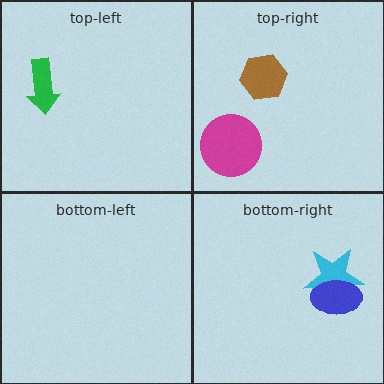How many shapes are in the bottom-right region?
2.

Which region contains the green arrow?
The top-left region.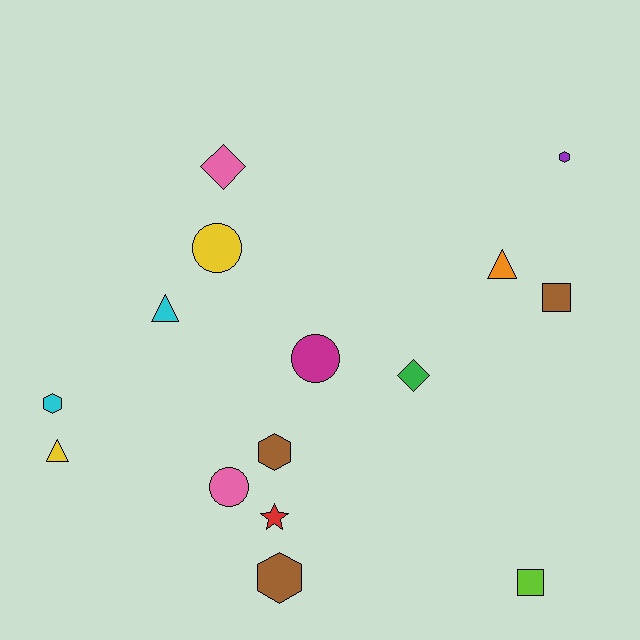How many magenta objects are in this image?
There is 1 magenta object.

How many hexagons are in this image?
There are 4 hexagons.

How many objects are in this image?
There are 15 objects.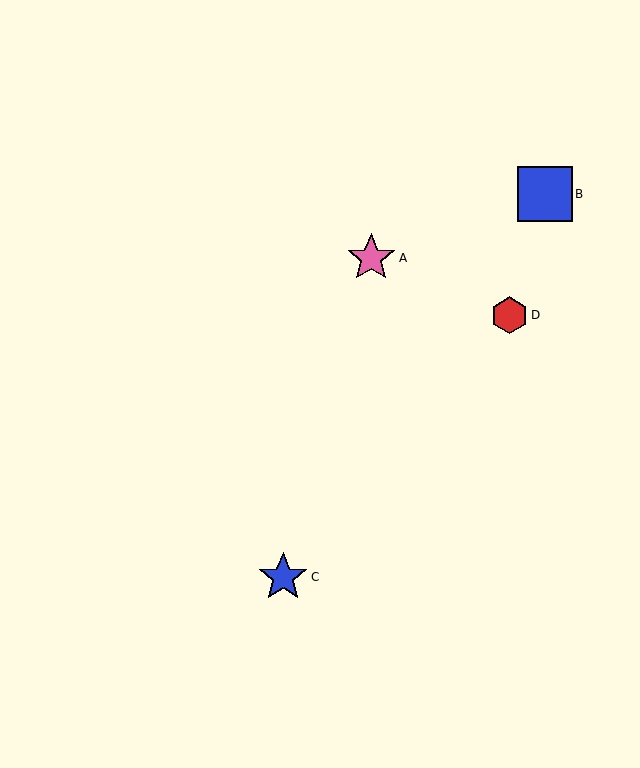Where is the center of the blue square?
The center of the blue square is at (545, 194).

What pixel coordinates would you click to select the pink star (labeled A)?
Click at (371, 258) to select the pink star A.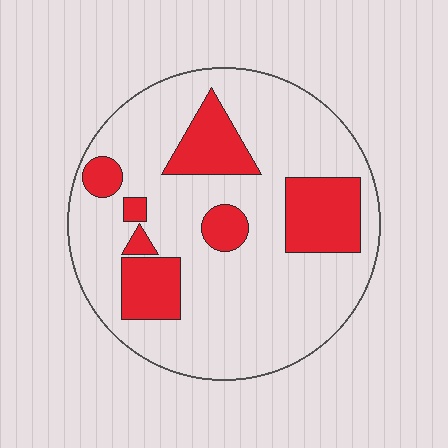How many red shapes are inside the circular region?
7.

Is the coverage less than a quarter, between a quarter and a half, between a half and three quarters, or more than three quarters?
Less than a quarter.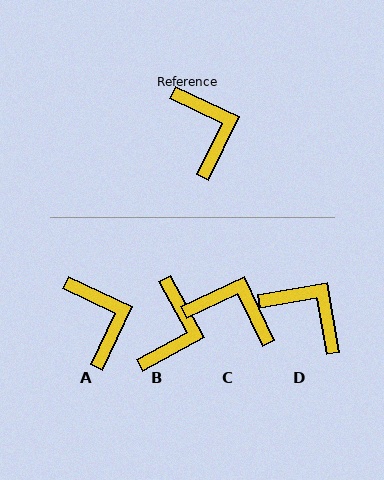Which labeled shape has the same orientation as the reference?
A.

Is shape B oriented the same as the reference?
No, it is off by about 36 degrees.